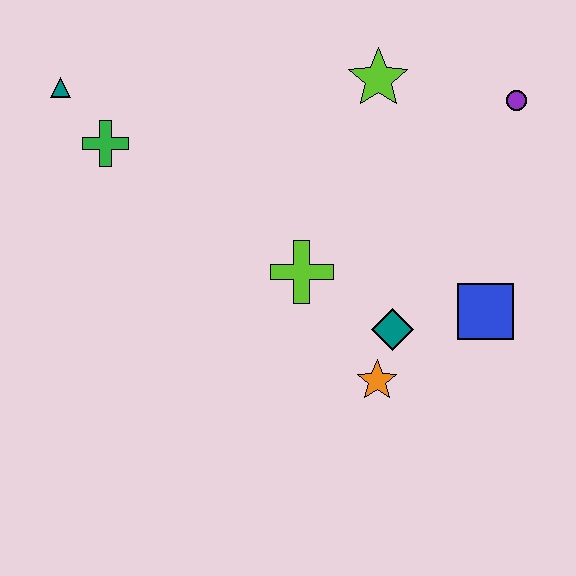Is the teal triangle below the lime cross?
No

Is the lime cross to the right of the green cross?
Yes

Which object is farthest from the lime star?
The teal triangle is farthest from the lime star.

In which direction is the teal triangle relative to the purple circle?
The teal triangle is to the left of the purple circle.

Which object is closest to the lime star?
The purple circle is closest to the lime star.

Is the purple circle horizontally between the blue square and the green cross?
No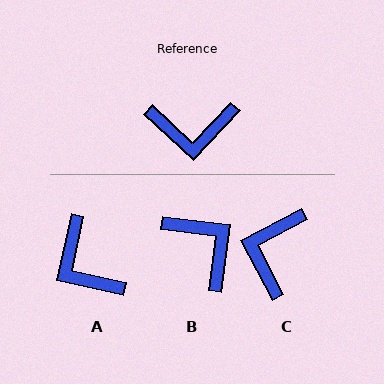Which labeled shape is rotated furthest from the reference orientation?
B, about 126 degrees away.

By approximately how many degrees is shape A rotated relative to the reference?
Approximately 59 degrees clockwise.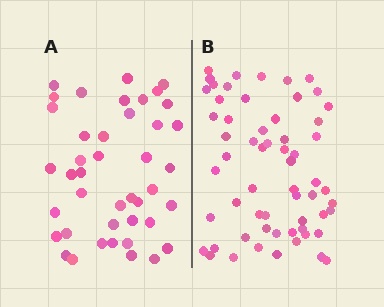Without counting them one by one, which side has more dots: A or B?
Region B (the right region) has more dots.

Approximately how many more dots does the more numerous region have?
Region B has approximately 20 more dots than region A.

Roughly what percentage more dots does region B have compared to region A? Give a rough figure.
About 45% more.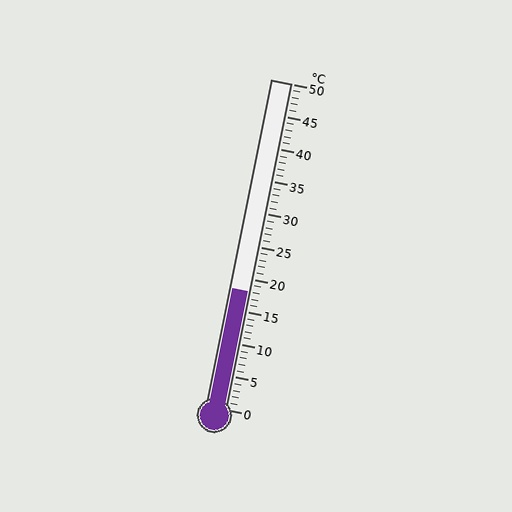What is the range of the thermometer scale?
The thermometer scale ranges from 0°C to 50°C.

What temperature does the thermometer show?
The thermometer shows approximately 18°C.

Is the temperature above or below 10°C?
The temperature is above 10°C.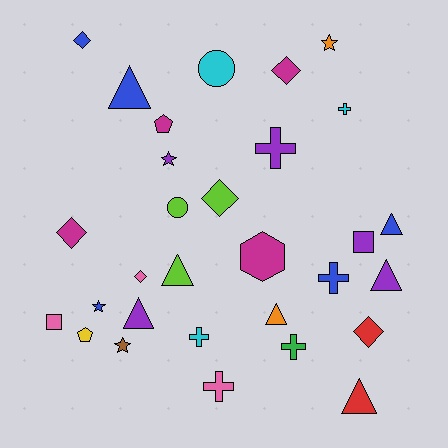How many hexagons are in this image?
There is 1 hexagon.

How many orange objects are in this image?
There are 2 orange objects.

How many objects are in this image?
There are 30 objects.